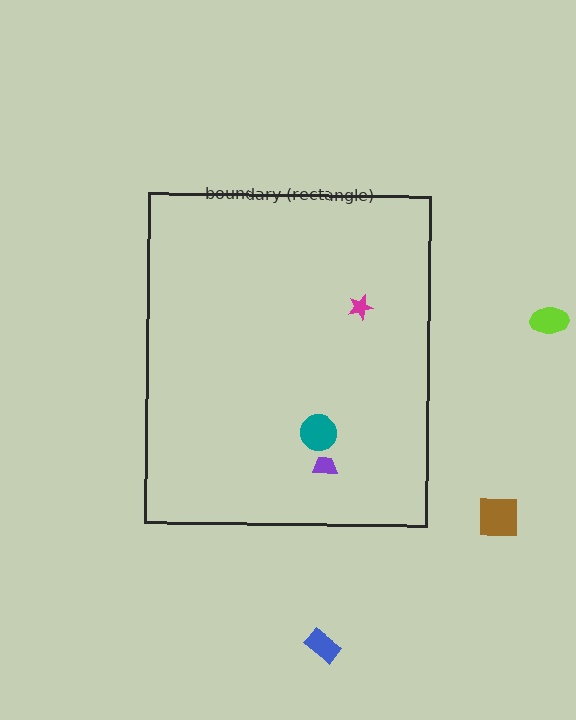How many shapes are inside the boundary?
3 inside, 3 outside.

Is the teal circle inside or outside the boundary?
Inside.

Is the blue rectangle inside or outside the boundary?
Outside.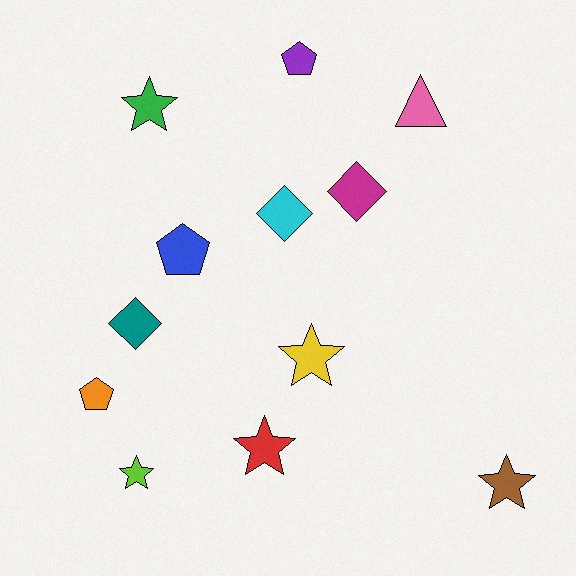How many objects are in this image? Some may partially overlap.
There are 12 objects.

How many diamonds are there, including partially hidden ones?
There are 3 diamonds.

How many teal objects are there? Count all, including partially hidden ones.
There is 1 teal object.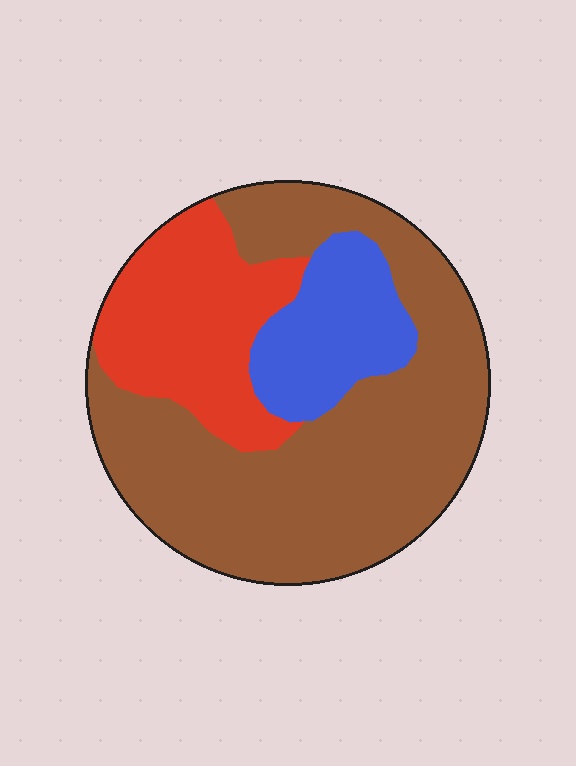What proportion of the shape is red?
Red covers 24% of the shape.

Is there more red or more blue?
Red.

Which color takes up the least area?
Blue, at roughly 15%.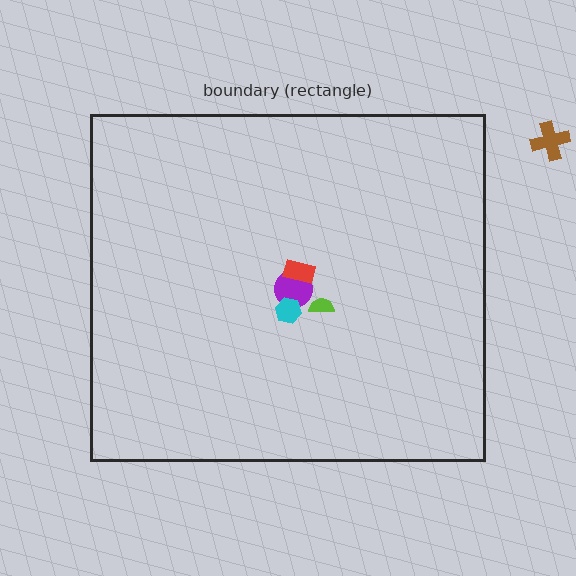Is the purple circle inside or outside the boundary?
Inside.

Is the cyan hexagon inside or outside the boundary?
Inside.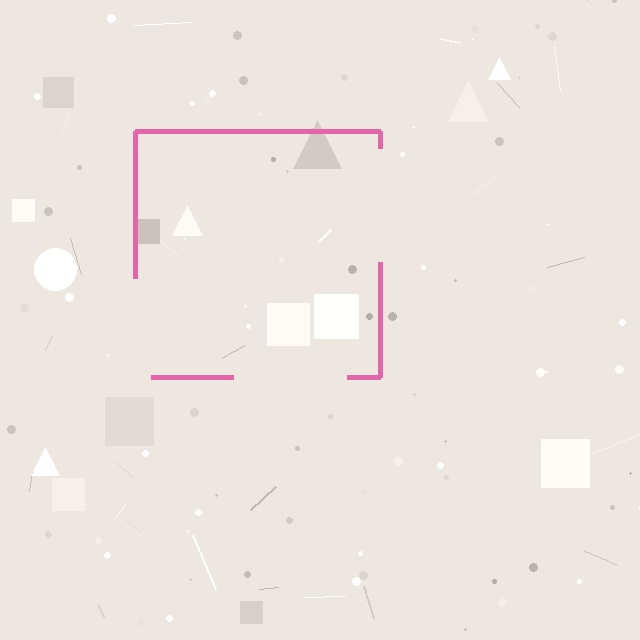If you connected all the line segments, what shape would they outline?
They would outline a square.